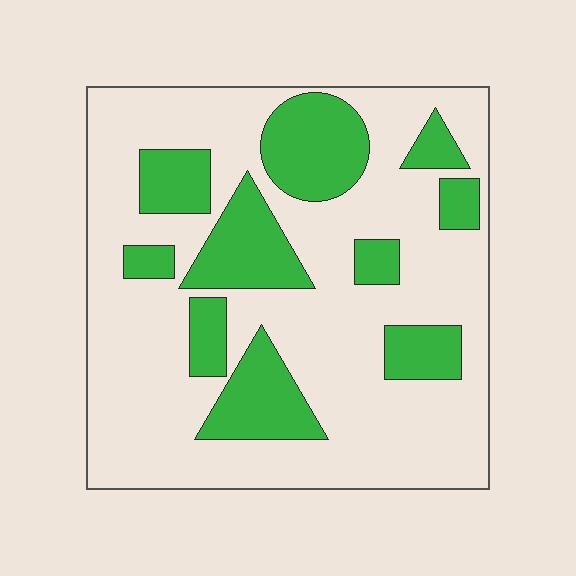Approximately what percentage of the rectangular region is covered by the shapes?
Approximately 30%.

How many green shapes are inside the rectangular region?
10.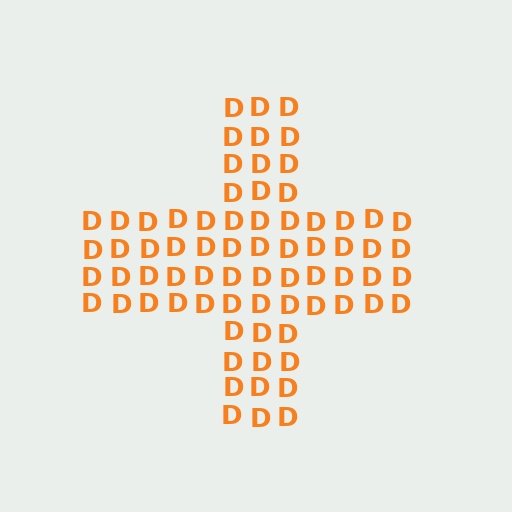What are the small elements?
The small elements are letter D's.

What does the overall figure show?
The overall figure shows a cross.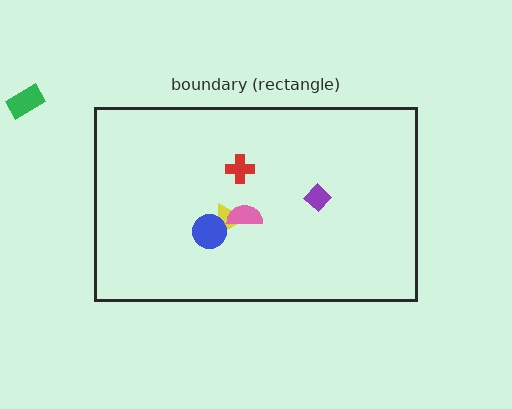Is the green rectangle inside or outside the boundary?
Outside.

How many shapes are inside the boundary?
5 inside, 1 outside.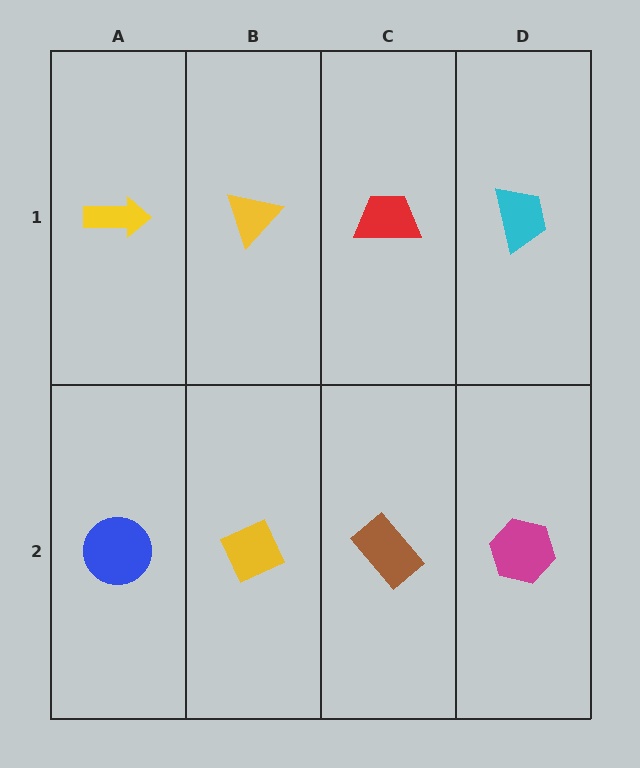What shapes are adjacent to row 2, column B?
A yellow triangle (row 1, column B), a blue circle (row 2, column A), a brown rectangle (row 2, column C).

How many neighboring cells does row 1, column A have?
2.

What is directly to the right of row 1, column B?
A red trapezoid.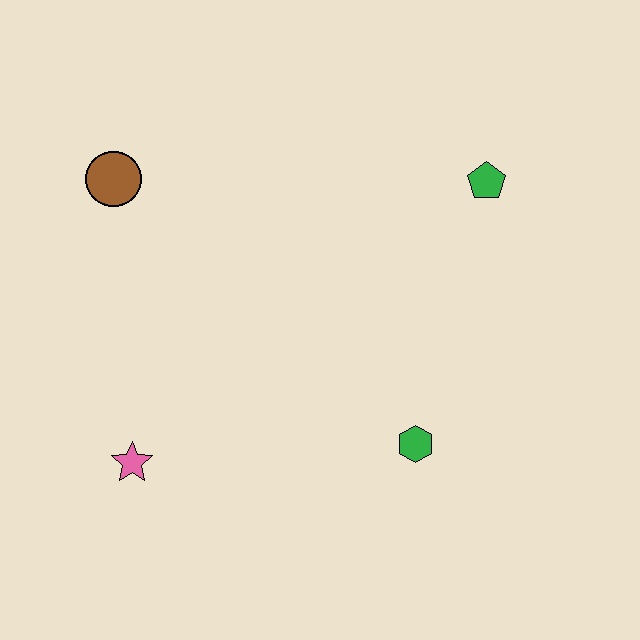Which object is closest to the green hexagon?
The green pentagon is closest to the green hexagon.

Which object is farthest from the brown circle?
The green hexagon is farthest from the brown circle.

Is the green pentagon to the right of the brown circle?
Yes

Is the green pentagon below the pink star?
No